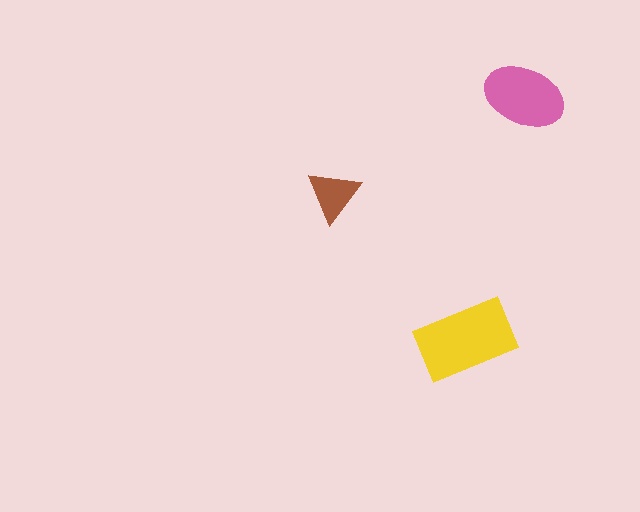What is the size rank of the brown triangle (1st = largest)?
3rd.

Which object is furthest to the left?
The brown triangle is leftmost.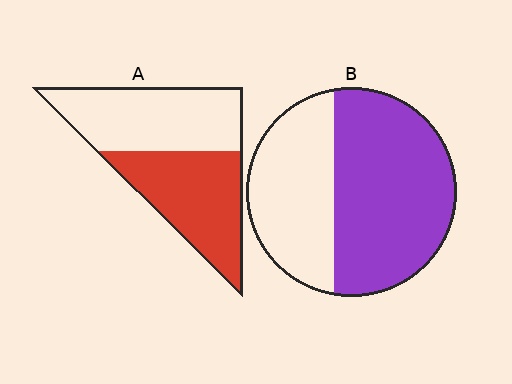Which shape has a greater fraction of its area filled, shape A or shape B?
Shape B.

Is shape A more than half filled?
Roughly half.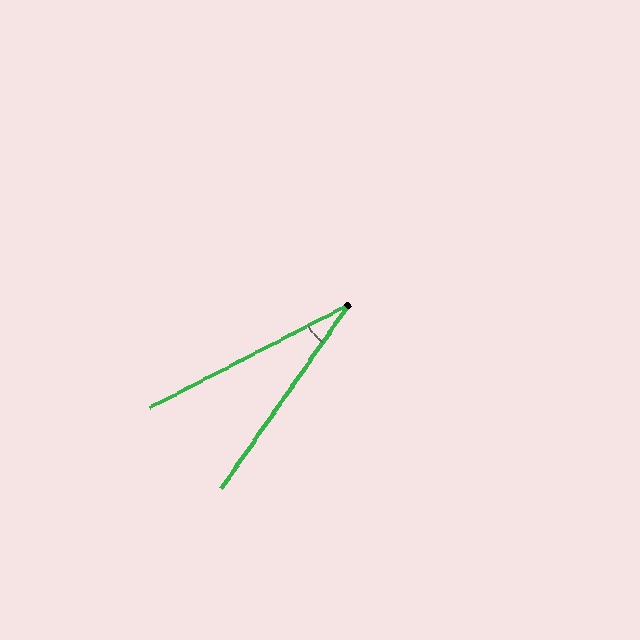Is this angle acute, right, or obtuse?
It is acute.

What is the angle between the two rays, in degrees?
Approximately 28 degrees.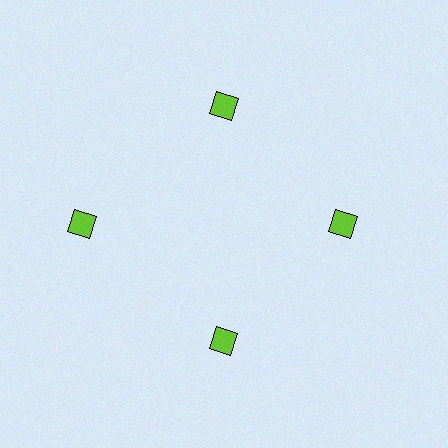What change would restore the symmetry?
The symmetry would be restored by moving it inward, back onto the ring so that all 4 squares sit at equal angles and equal distance from the center.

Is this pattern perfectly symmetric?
No. The 4 lime squares are arranged in a ring, but one element near the 9 o'clock position is pushed outward from the center, breaking the 4-fold rotational symmetry.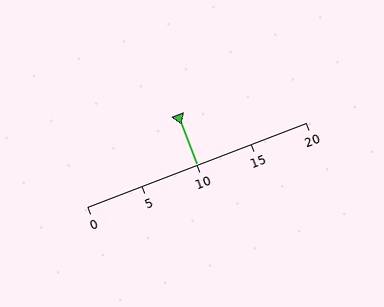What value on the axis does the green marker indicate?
The marker indicates approximately 10.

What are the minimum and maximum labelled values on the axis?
The axis runs from 0 to 20.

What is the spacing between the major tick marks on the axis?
The major ticks are spaced 5 apart.